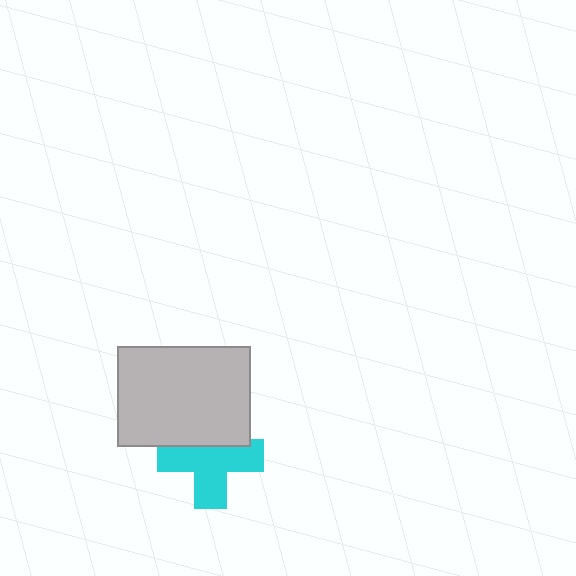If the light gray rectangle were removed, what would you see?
You would see the complete cyan cross.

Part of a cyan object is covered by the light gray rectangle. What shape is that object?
It is a cross.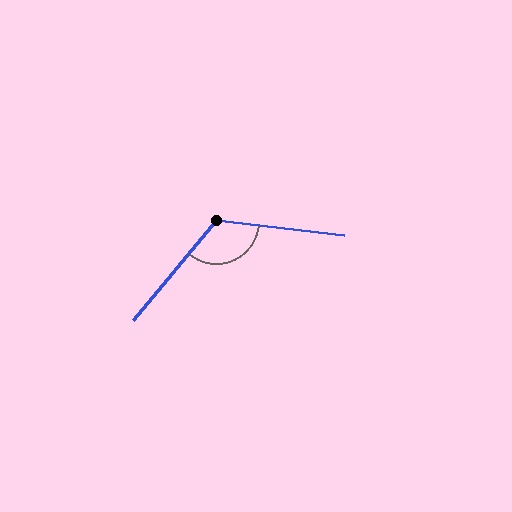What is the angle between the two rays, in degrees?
Approximately 123 degrees.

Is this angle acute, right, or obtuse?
It is obtuse.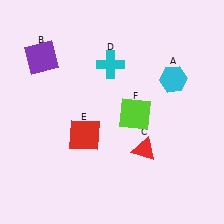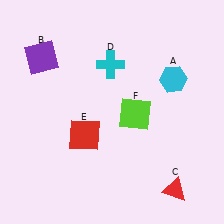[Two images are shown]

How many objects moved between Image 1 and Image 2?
1 object moved between the two images.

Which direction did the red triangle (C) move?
The red triangle (C) moved down.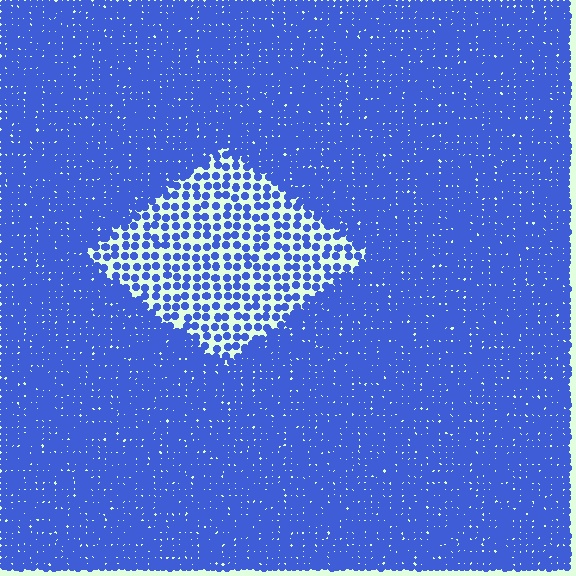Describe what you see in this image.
The image contains small blue elements arranged at two different densities. A diamond-shaped region is visible where the elements are less densely packed than the surrounding area.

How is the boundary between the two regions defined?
The boundary is defined by a change in element density (approximately 2.6x ratio). All elements are the same color, size, and shape.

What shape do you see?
I see a diamond.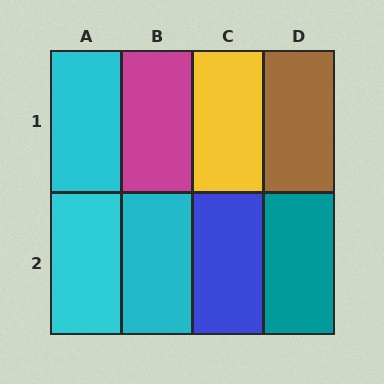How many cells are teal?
1 cell is teal.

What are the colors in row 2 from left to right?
Cyan, cyan, blue, teal.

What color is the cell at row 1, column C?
Yellow.